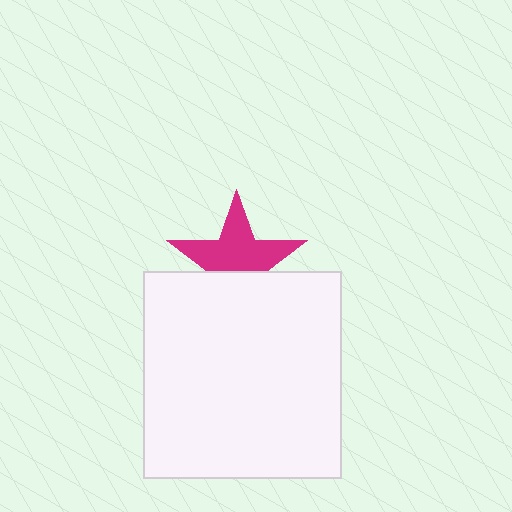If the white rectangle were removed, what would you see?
You would see the complete magenta star.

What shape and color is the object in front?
The object in front is a white rectangle.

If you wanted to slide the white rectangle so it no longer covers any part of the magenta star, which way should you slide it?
Slide it down — that is the most direct way to separate the two shapes.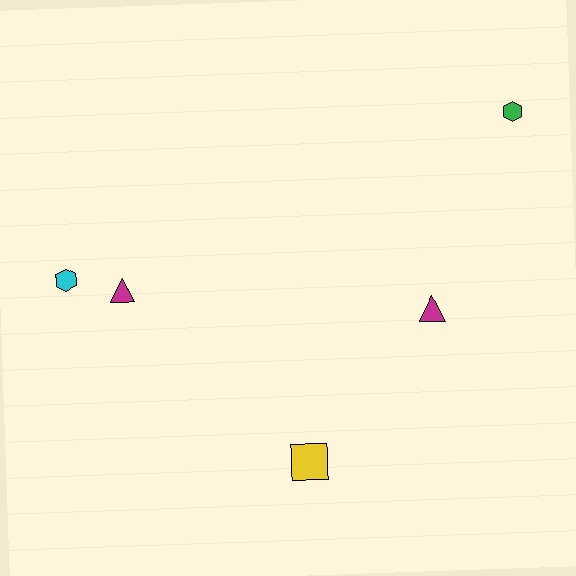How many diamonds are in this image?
There are no diamonds.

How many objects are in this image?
There are 5 objects.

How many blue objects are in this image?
There are no blue objects.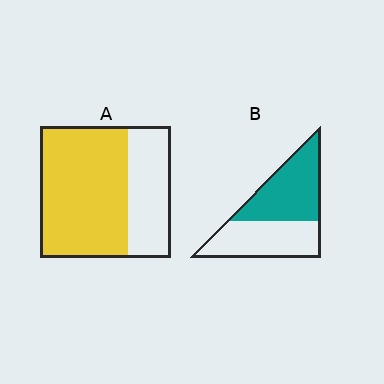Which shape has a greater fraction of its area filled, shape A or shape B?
Shape A.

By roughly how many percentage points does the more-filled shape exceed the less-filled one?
By roughly 15 percentage points (A over B).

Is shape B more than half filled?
Roughly half.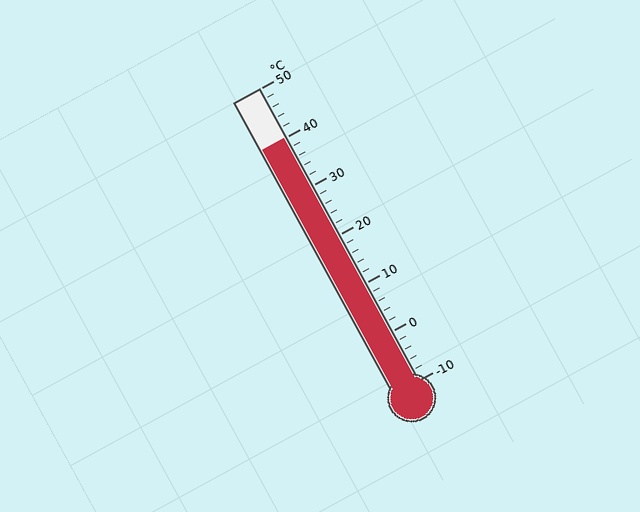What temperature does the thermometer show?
The thermometer shows approximately 40°C.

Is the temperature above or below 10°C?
The temperature is above 10°C.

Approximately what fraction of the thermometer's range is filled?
The thermometer is filled to approximately 85% of its range.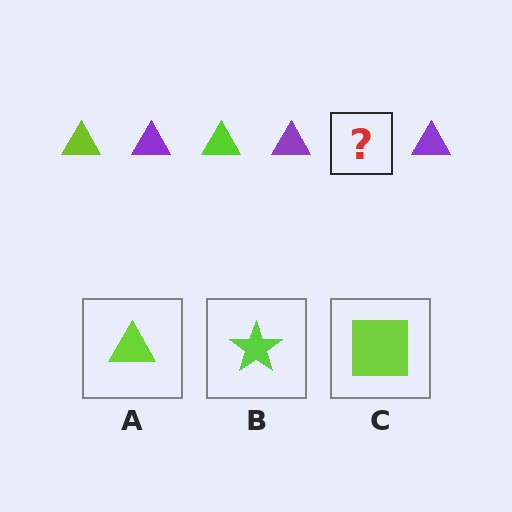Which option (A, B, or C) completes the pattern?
A.